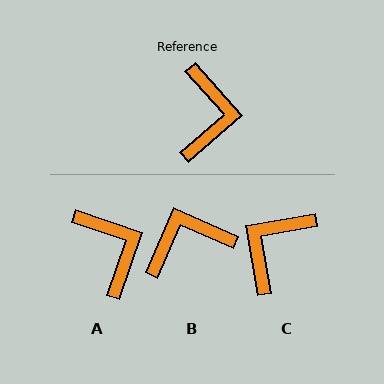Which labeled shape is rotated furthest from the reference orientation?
C, about 149 degrees away.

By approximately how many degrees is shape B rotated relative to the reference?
Approximately 115 degrees counter-clockwise.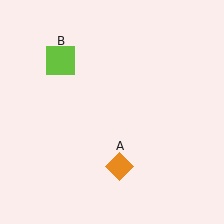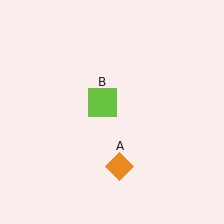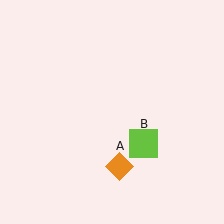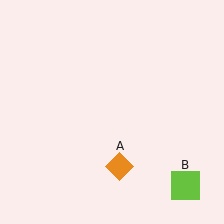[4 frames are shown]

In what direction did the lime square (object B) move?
The lime square (object B) moved down and to the right.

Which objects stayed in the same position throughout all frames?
Orange diamond (object A) remained stationary.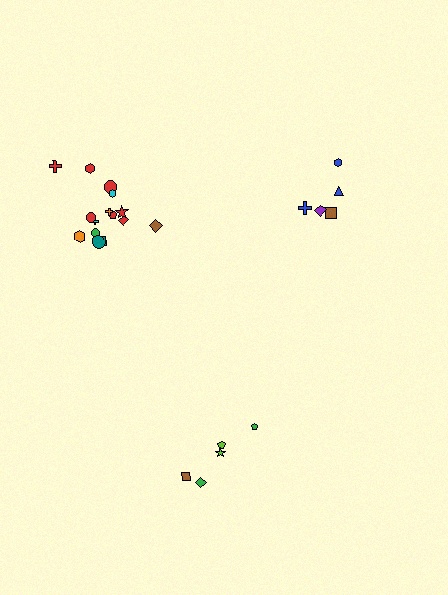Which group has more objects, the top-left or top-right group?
The top-left group.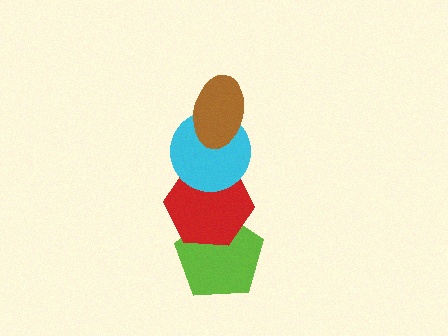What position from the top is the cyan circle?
The cyan circle is 2nd from the top.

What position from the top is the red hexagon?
The red hexagon is 3rd from the top.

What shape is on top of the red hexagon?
The cyan circle is on top of the red hexagon.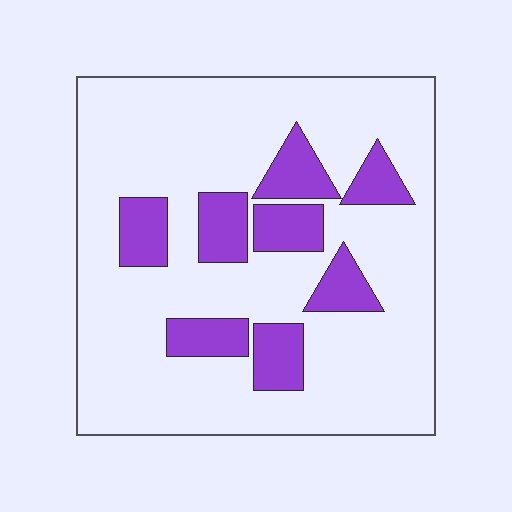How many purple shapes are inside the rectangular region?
8.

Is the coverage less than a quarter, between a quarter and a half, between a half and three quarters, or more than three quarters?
Less than a quarter.